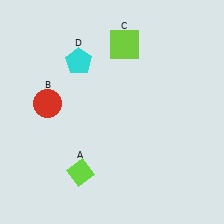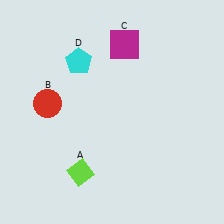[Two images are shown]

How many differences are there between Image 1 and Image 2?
There is 1 difference between the two images.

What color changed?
The square (C) changed from lime in Image 1 to magenta in Image 2.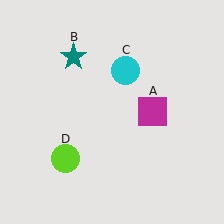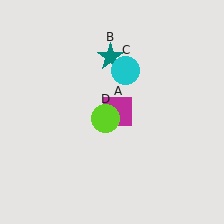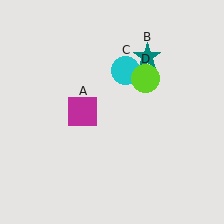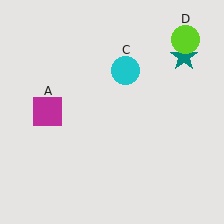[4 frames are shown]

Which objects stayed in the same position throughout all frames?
Cyan circle (object C) remained stationary.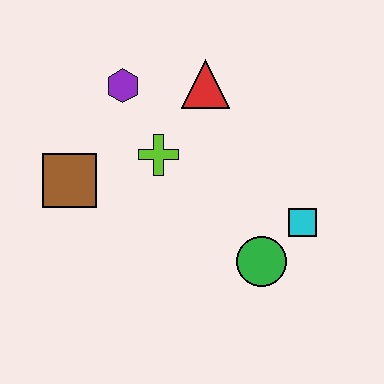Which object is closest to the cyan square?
The green circle is closest to the cyan square.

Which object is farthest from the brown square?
The cyan square is farthest from the brown square.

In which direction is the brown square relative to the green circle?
The brown square is to the left of the green circle.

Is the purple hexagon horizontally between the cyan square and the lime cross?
No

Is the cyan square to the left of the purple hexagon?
No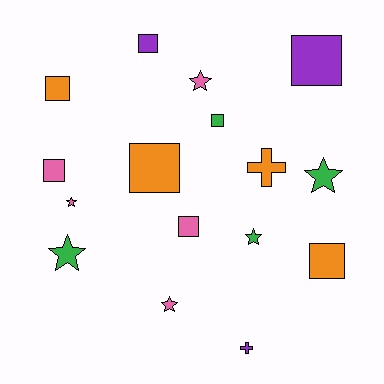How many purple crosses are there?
There is 1 purple cross.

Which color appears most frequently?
Pink, with 5 objects.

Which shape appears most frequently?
Square, with 8 objects.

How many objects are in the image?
There are 16 objects.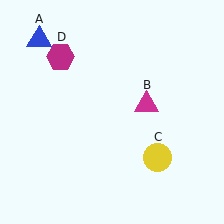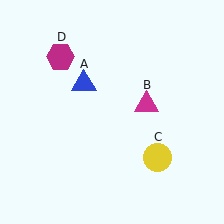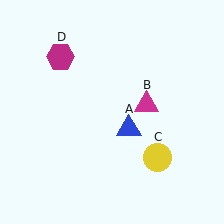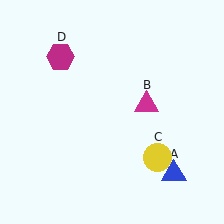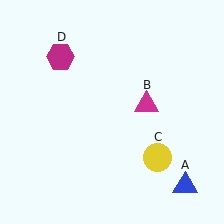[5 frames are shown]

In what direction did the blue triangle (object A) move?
The blue triangle (object A) moved down and to the right.